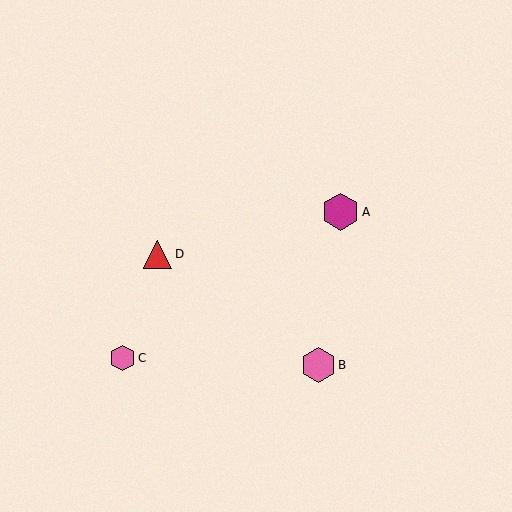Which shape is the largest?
The magenta hexagon (labeled A) is the largest.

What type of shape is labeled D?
Shape D is a red triangle.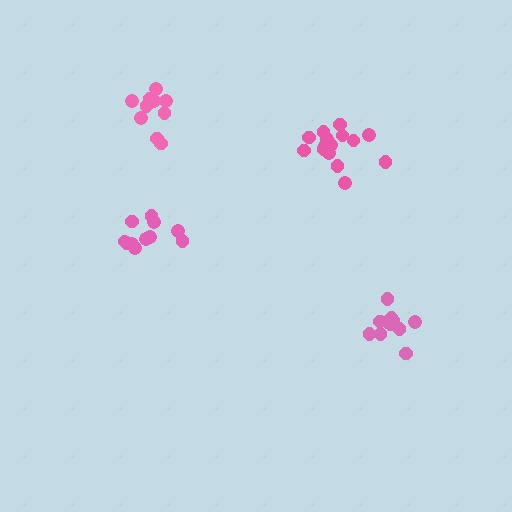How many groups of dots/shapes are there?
There are 4 groups.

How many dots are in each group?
Group 1: 12 dots, Group 2: 15 dots, Group 3: 11 dots, Group 4: 10 dots (48 total).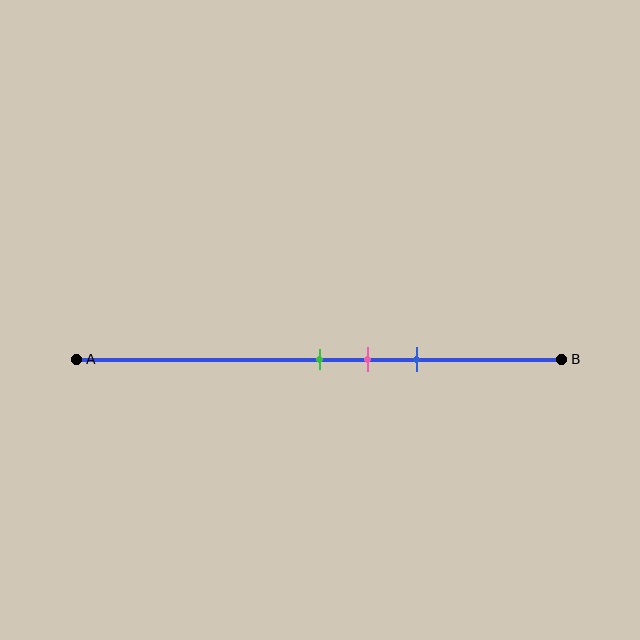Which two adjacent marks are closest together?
The green and pink marks are the closest adjacent pair.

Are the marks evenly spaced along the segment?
Yes, the marks are approximately evenly spaced.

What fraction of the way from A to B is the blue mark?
The blue mark is approximately 70% (0.7) of the way from A to B.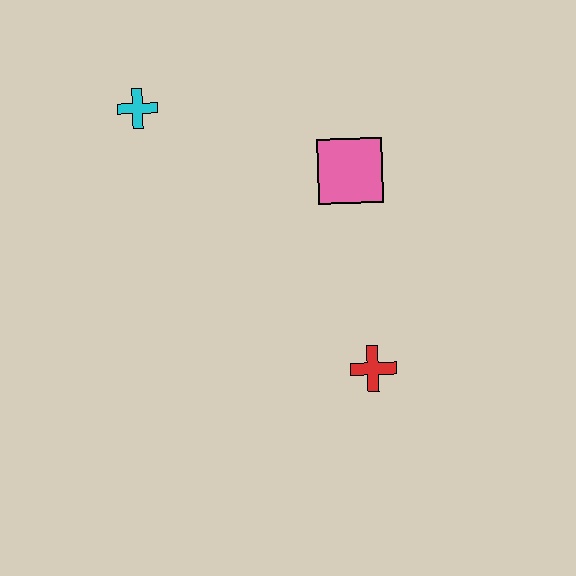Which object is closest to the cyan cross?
The pink square is closest to the cyan cross.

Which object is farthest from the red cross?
The cyan cross is farthest from the red cross.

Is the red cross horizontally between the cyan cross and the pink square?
No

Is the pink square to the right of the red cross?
No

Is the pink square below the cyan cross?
Yes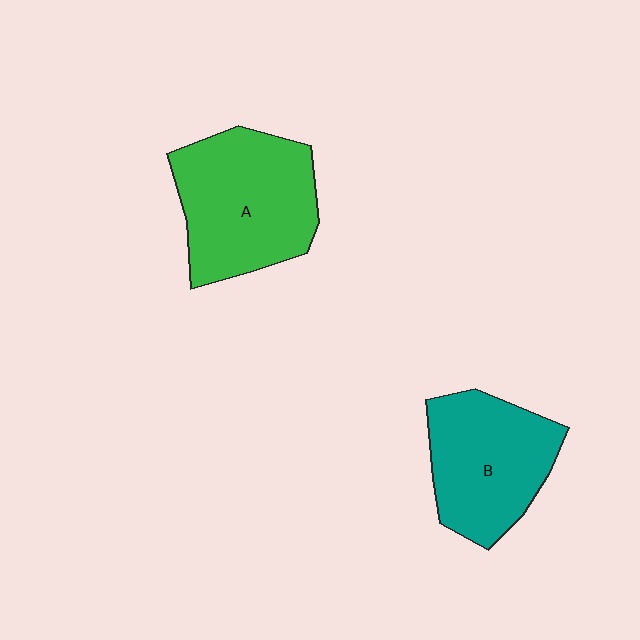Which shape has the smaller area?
Shape B (teal).